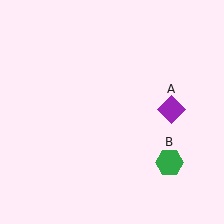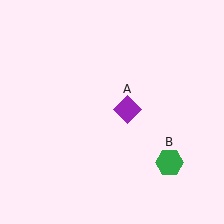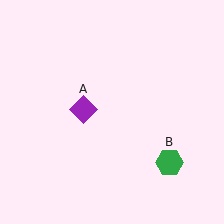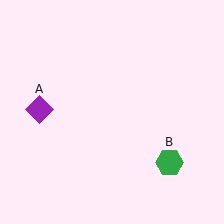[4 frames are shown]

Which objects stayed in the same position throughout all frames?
Green hexagon (object B) remained stationary.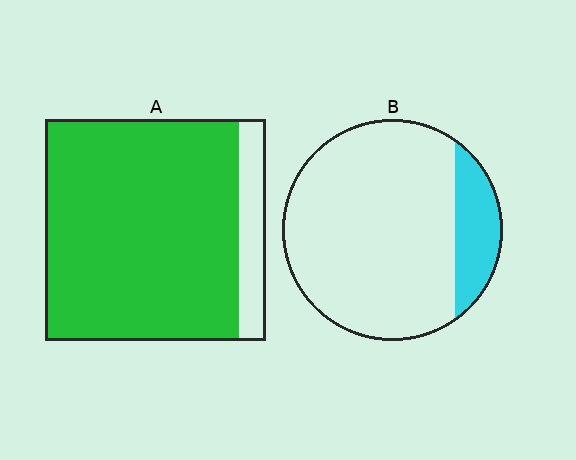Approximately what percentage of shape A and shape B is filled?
A is approximately 90% and B is approximately 15%.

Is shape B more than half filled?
No.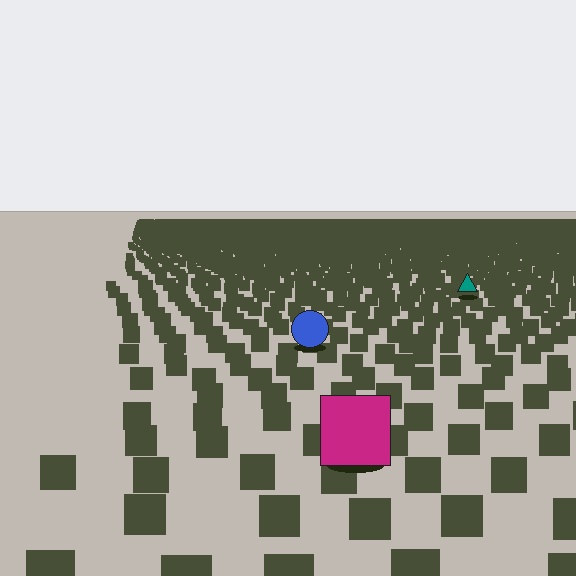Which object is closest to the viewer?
The magenta square is closest. The texture marks near it are larger and more spread out.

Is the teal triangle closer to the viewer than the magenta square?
No. The magenta square is closer — you can tell from the texture gradient: the ground texture is coarser near it.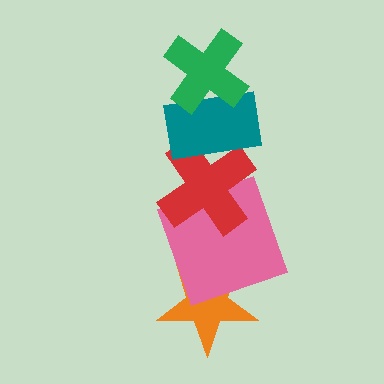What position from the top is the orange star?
The orange star is 5th from the top.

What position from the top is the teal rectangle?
The teal rectangle is 2nd from the top.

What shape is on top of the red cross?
The teal rectangle is on top of the red cross.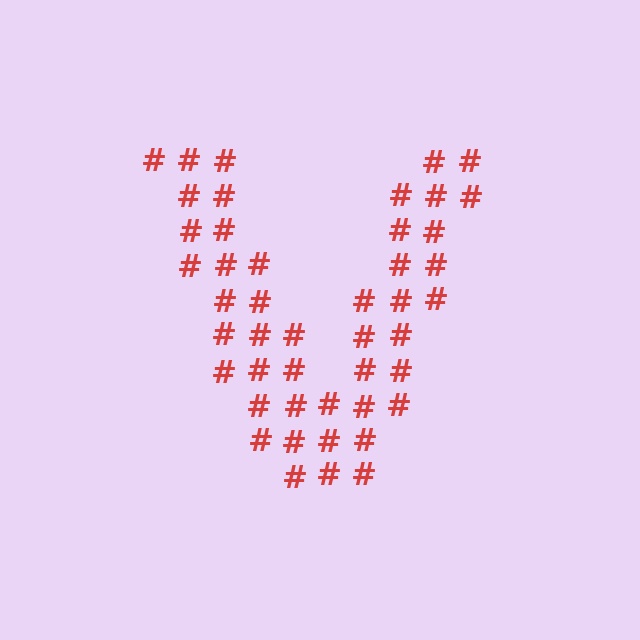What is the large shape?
The large shape is the letter V.